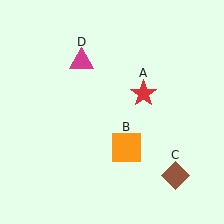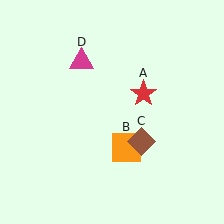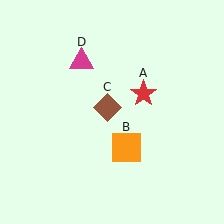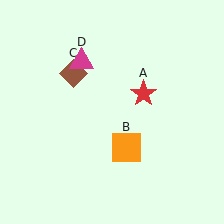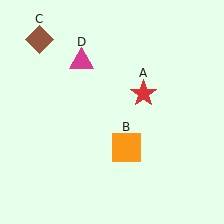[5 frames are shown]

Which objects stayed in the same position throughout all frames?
Red star (object A) and orange square (object B) and magenta triangle (object D) remained stationary.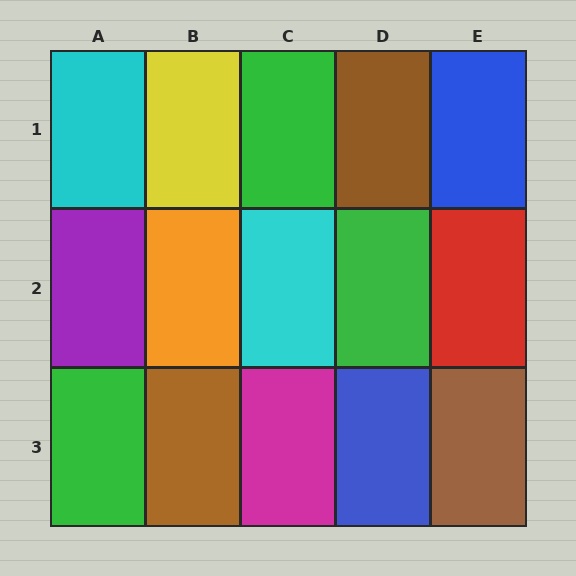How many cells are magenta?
1 cell is magenta.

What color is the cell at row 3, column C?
Magenta.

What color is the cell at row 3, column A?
Green.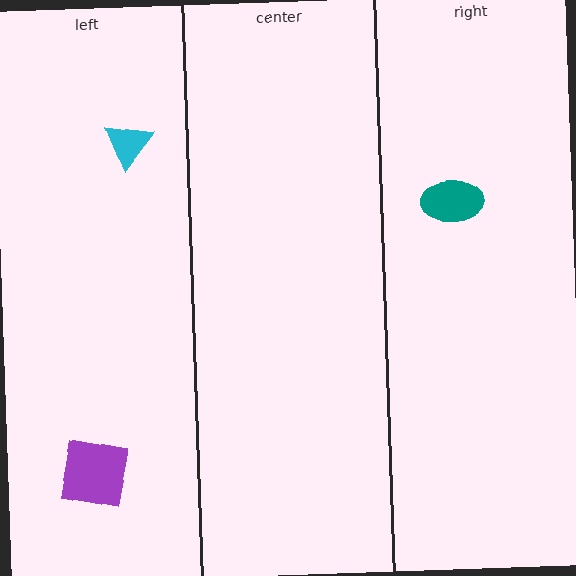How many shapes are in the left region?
2.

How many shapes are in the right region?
1.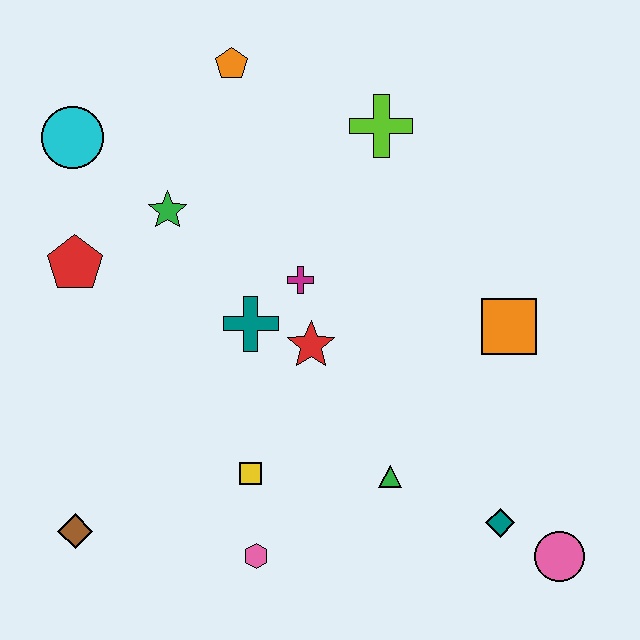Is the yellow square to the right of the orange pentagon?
Yes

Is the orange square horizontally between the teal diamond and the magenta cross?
No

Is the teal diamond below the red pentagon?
Yes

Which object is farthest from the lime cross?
The brown diamond is farthest from the lime cross.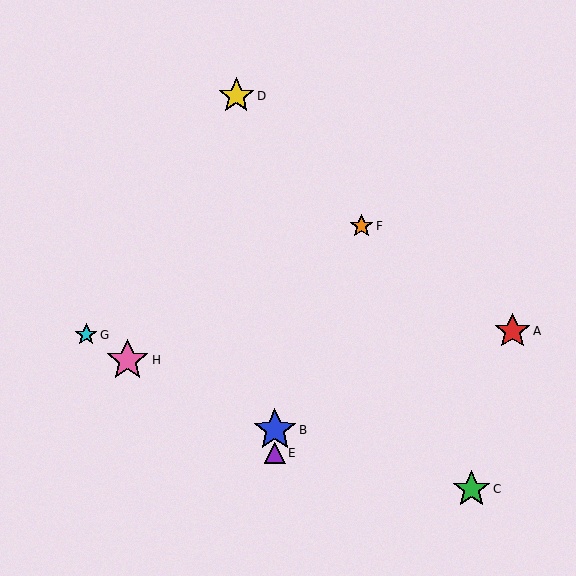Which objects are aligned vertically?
Objects B, E are aligned vertically.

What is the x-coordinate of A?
Object A is at x≈512.